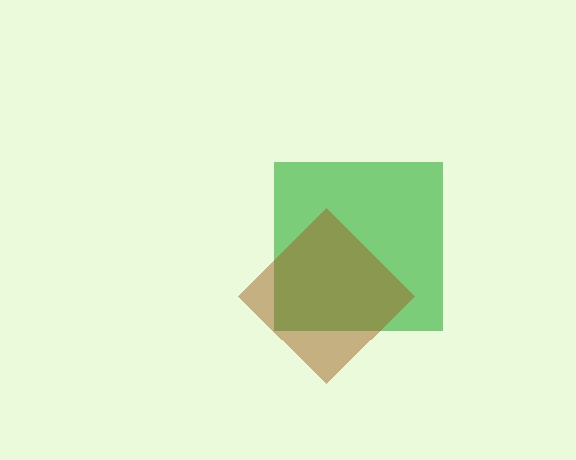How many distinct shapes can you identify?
There are 2 distinct shapes: a green square, a brown diamond.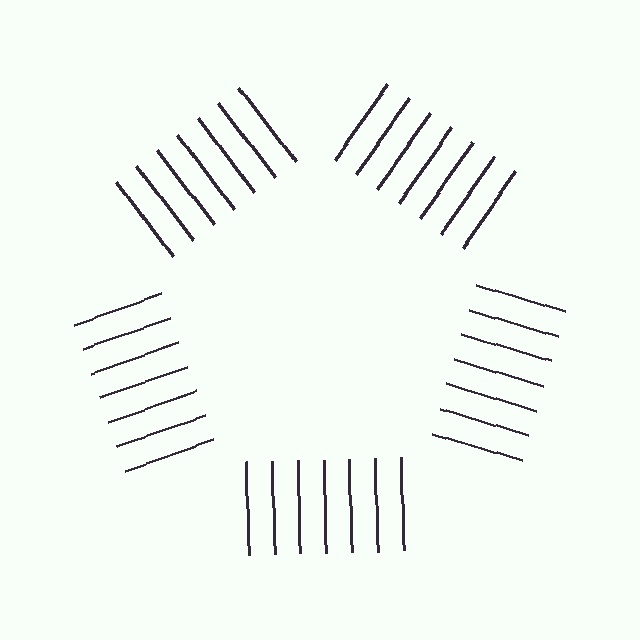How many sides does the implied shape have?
5 sides — the line-ends trace a pentagon.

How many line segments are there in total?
35 — 7 along each of the 5 edges.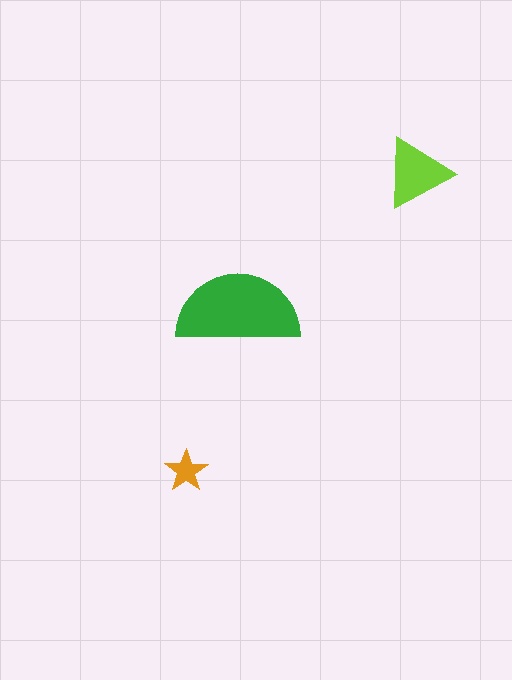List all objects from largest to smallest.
The green semicircle, the lime triangle, the orange star.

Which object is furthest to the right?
The lime triangle is rightmost.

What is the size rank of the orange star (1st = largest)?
3rd.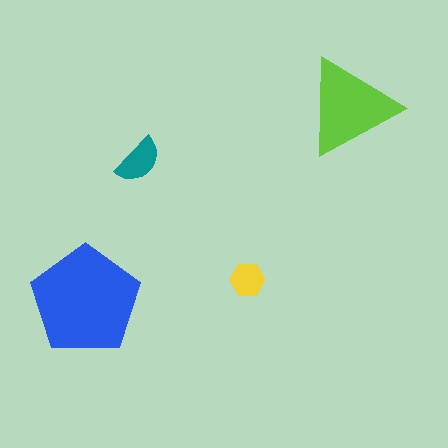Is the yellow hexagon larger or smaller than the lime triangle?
Smaller.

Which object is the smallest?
The yellow hexagon.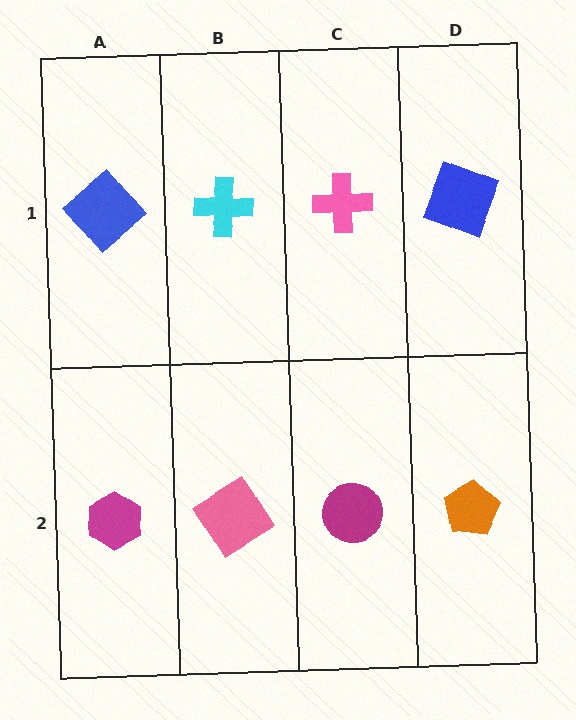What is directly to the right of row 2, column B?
A magenta circle.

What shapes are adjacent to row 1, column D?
An orange pentagon (row 2, column D), a pink cross (row 1, column C).